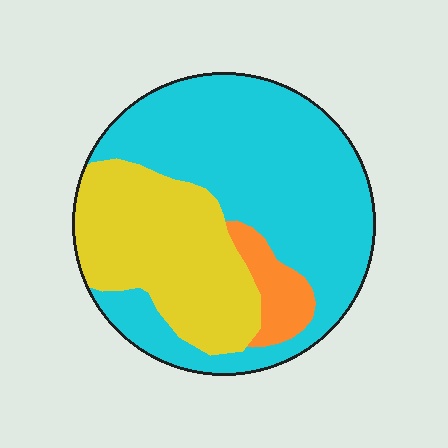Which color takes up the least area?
Orange, at roughly 5%.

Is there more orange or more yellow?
Yellow.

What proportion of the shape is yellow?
Yellow covers 33% of the shape.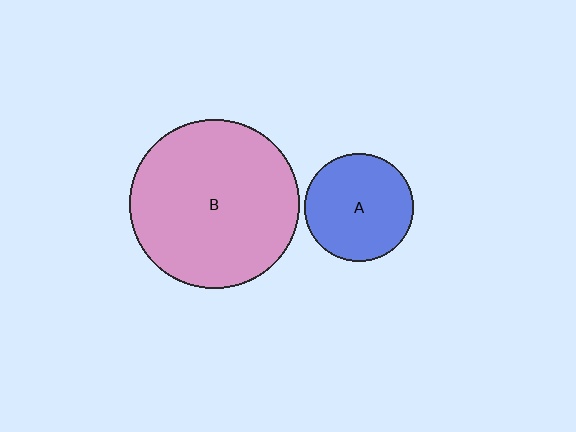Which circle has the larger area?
Circle B (pink).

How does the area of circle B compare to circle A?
Approximately 2.4 times.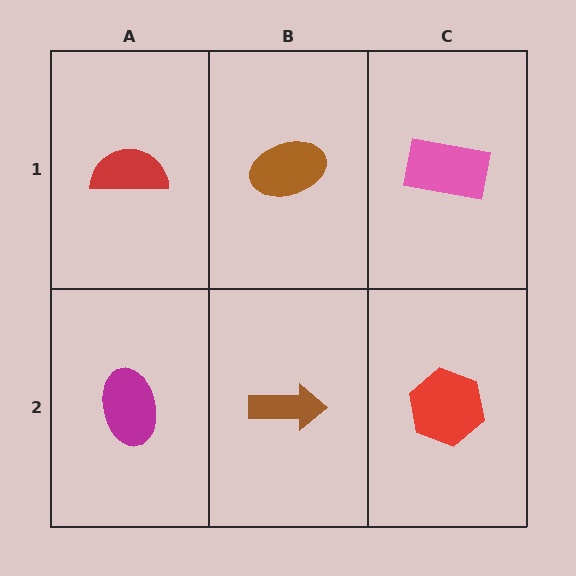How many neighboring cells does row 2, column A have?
2.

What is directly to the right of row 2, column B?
A red hexagon.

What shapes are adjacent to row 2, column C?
A pink rectangle (row 1, column C), a brown arrow (row 2, column B).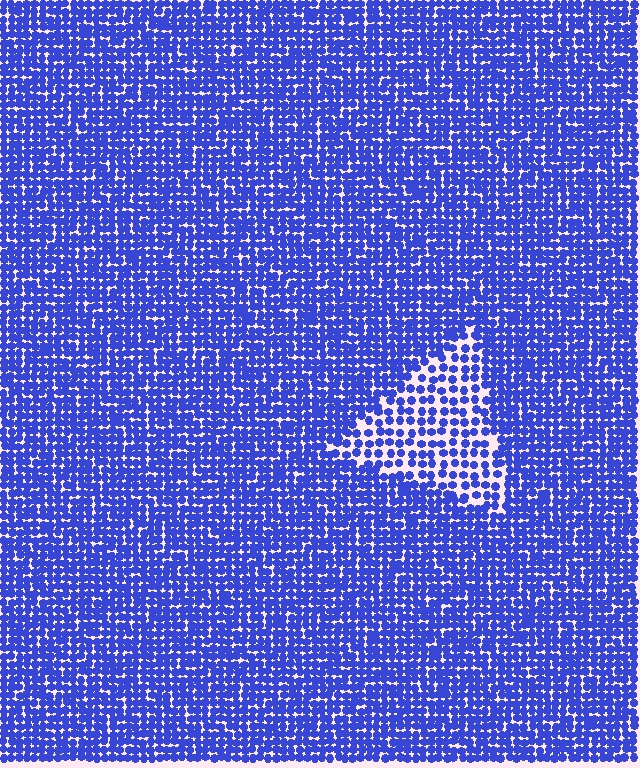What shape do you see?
I see a triangle.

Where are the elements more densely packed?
The elements are more densely packed outside the triangle boundary.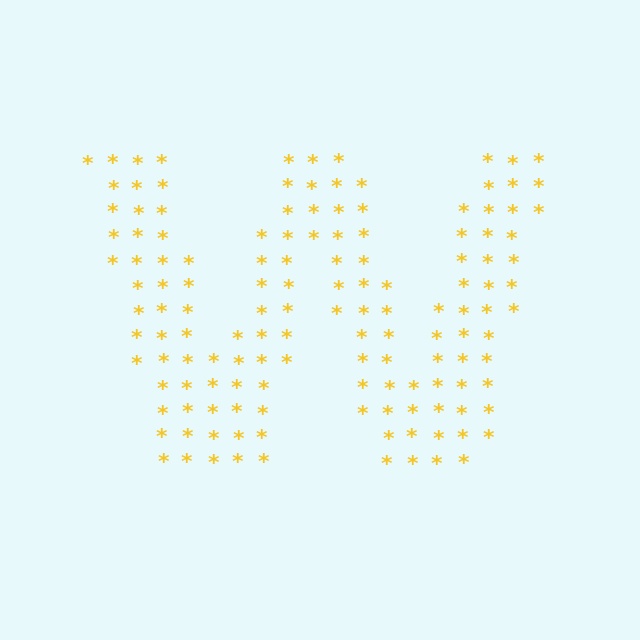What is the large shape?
The large shape is the letter W.